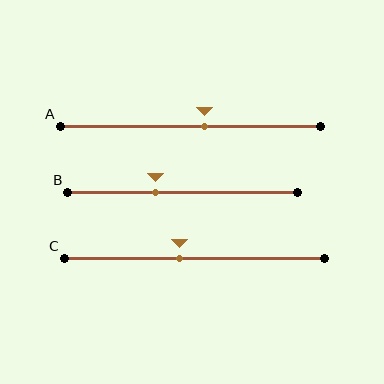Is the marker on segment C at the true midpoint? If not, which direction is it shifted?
No, the marker on segment C is shifted to the left by about 6% of the segment length.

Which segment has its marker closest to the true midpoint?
Segment A has its marker closest to the true midpoint.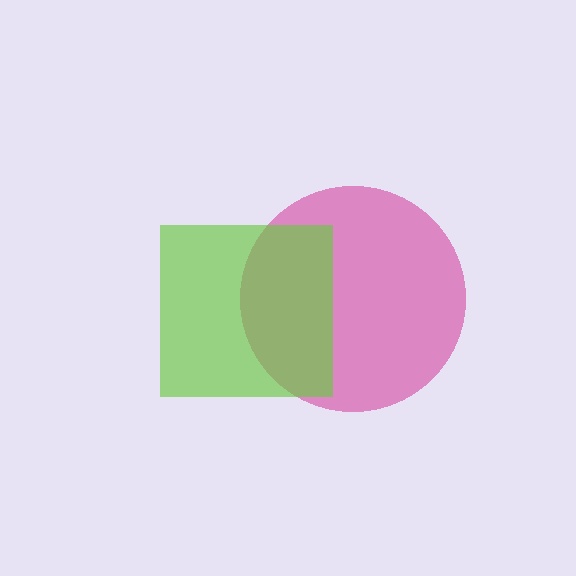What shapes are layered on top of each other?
The layered shapes are: a magenta circle, a lime square.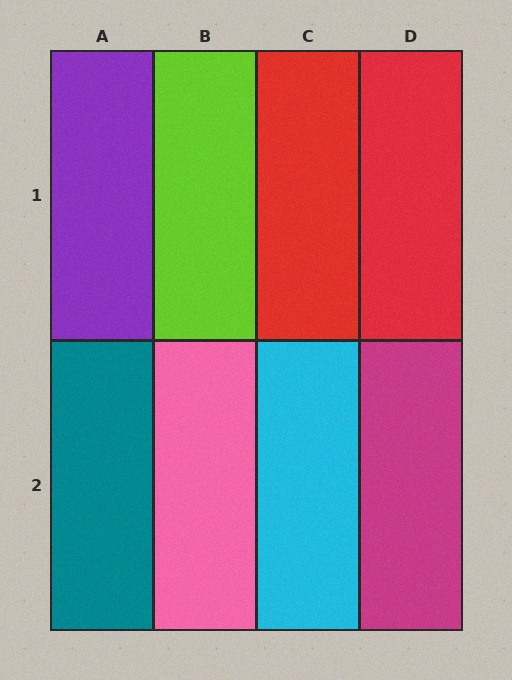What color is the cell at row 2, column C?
Cyan.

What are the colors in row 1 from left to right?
Purple, lime, red, red.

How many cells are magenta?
1 cell is magenta.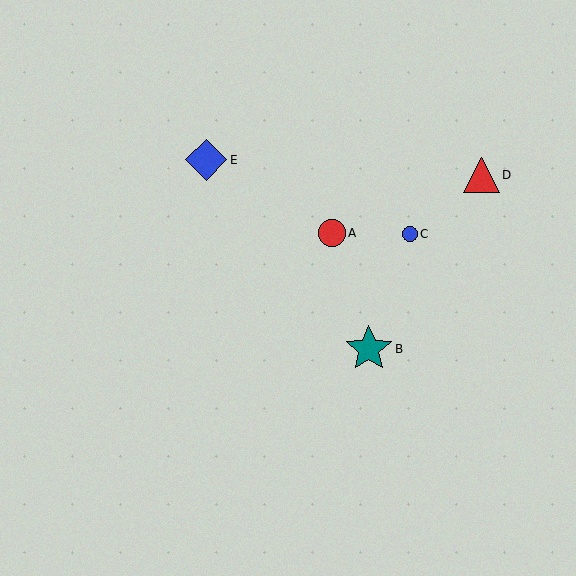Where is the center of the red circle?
The center of the red circle is at (332, 233).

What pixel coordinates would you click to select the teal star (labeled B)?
Click at (369, 349) to select the teal star B.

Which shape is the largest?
The teal star (labeled B) is the largest.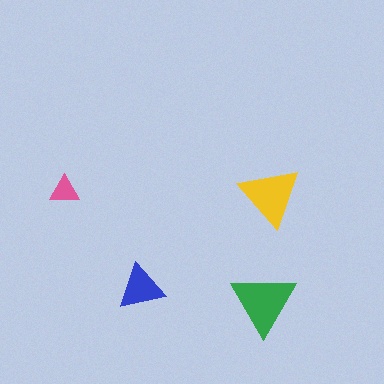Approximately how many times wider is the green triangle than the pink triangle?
About 2 times wider.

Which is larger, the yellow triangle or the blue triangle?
The yellow one.